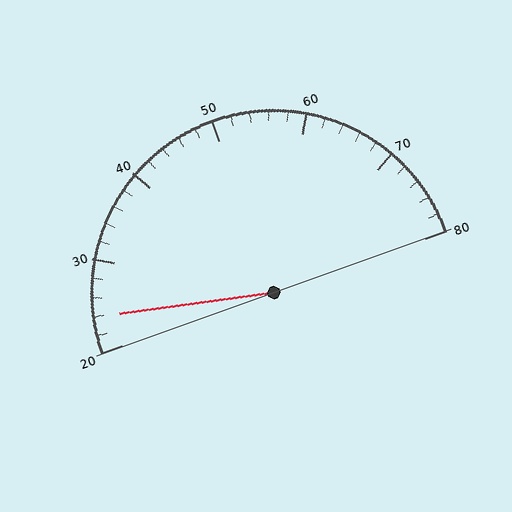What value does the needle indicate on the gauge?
The needle indicates approximately 24.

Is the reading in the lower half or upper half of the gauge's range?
The reading is in the lower half of the range (20 to 80).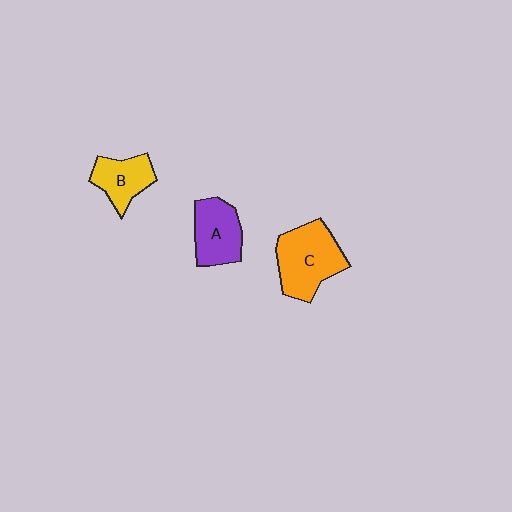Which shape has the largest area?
Shape C (orange).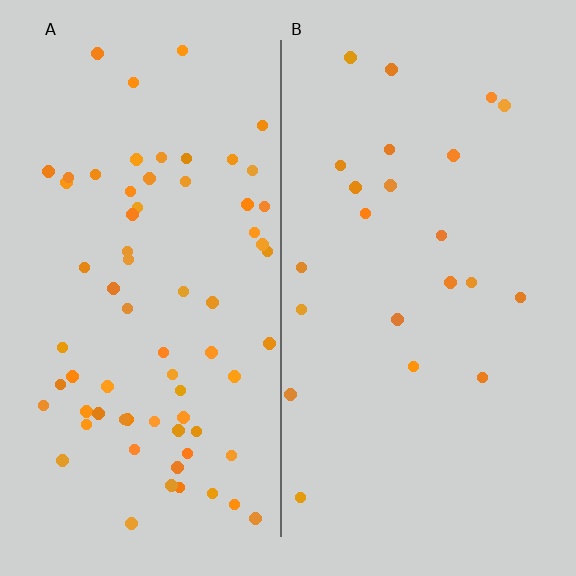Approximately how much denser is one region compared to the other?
Approximately 3.1× — region A over region B.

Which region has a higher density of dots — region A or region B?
A (the left).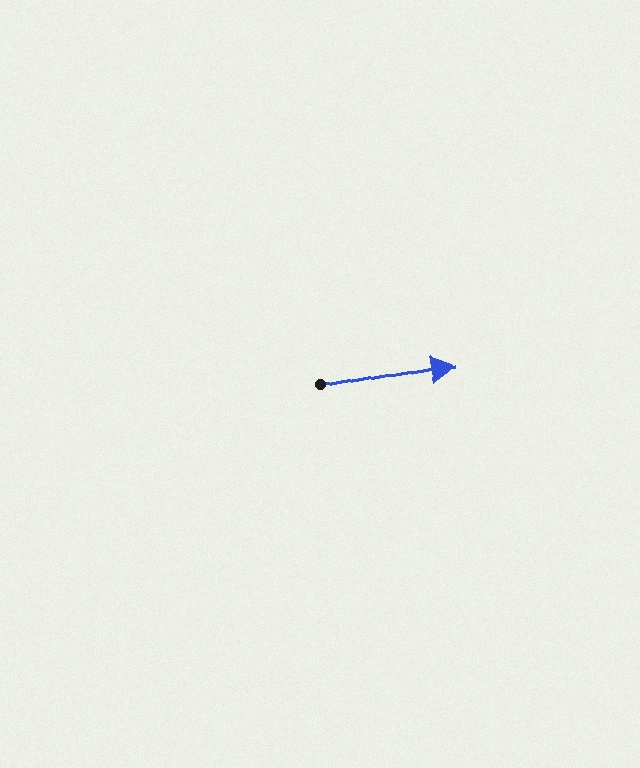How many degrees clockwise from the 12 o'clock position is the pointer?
Approximately 80 degrees.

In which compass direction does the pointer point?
East.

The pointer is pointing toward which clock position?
Roughly 3 o'clock.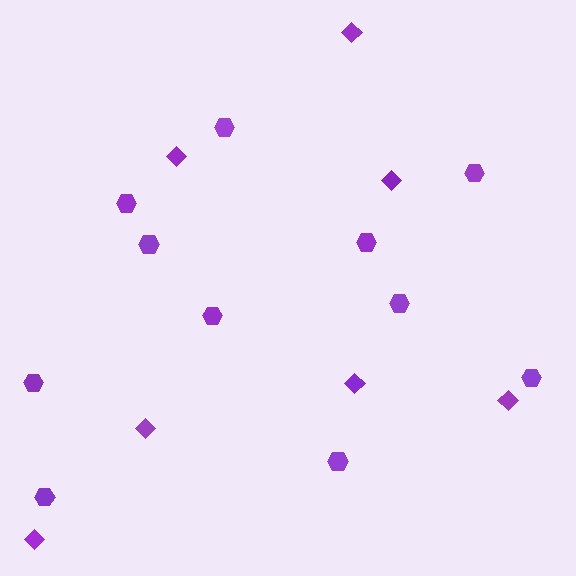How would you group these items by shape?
There are 2 groups: one group of diamonds (7) and one group of hexagons (11).